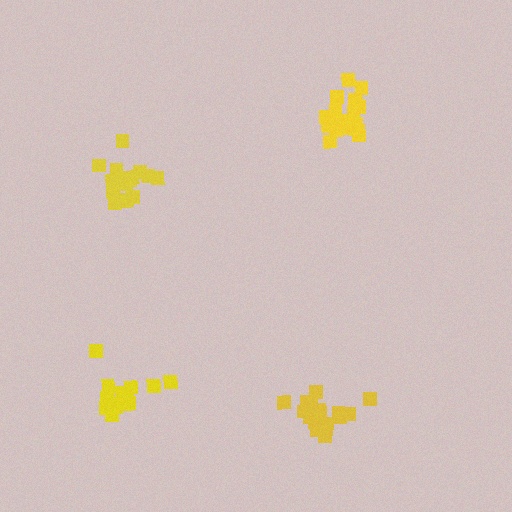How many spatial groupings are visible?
There are 4 spatial groupings.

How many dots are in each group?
Group 1: 20 dots, Group 2: 17 dots, Group 3: 18 dots, Group 4: 20 dots (75 total).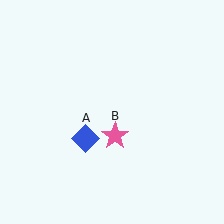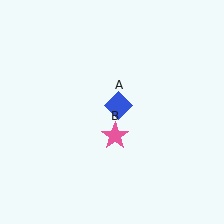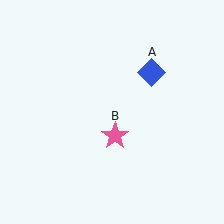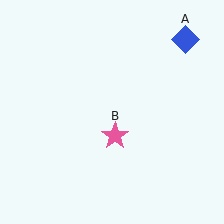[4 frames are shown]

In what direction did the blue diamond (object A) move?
The blue diamond (object A) moved up and to the right.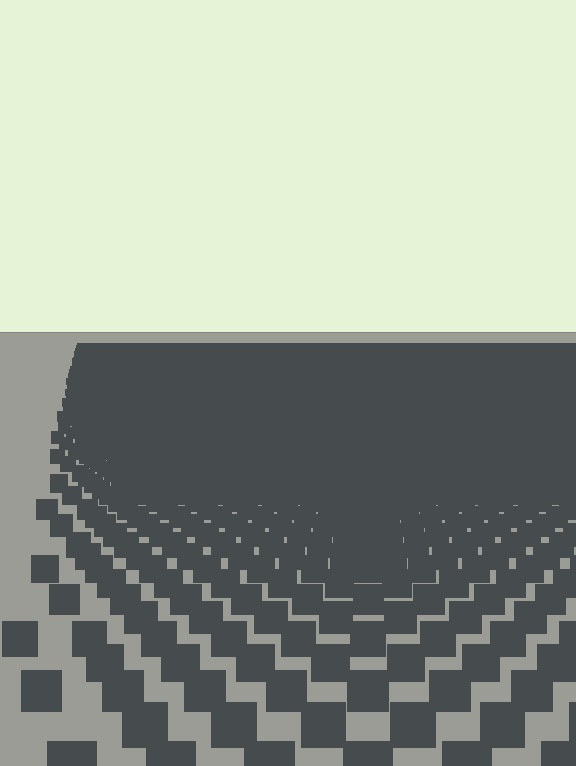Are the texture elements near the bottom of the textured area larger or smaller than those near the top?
Larger. Near the bottom, elements are closer to the viewer and appear at a bigger on-screen size.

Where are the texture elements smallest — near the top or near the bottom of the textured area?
Near the top.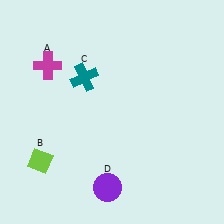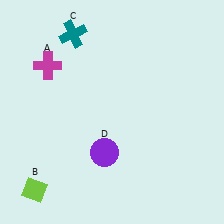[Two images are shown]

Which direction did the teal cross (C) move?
The teal cross (C) moved up.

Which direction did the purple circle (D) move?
The purple circle (D) moved up.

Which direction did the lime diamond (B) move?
The lime diamond (B) moved down.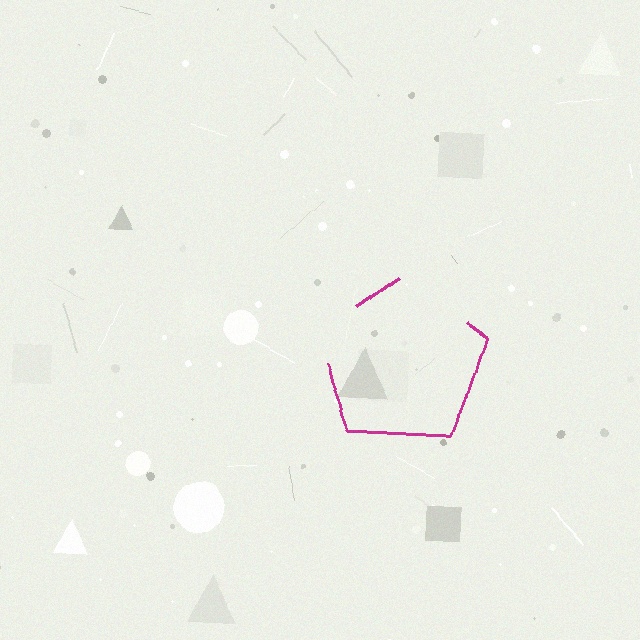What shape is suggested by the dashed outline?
The dashed outline suggests a pentagon.